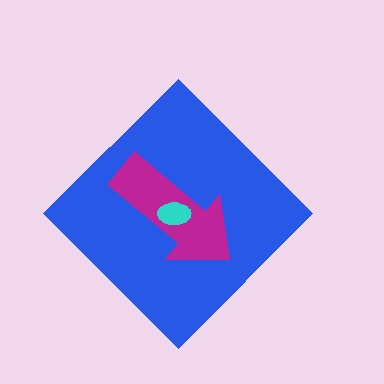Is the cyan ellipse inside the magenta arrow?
Yes.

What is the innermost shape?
The cyan ellipse.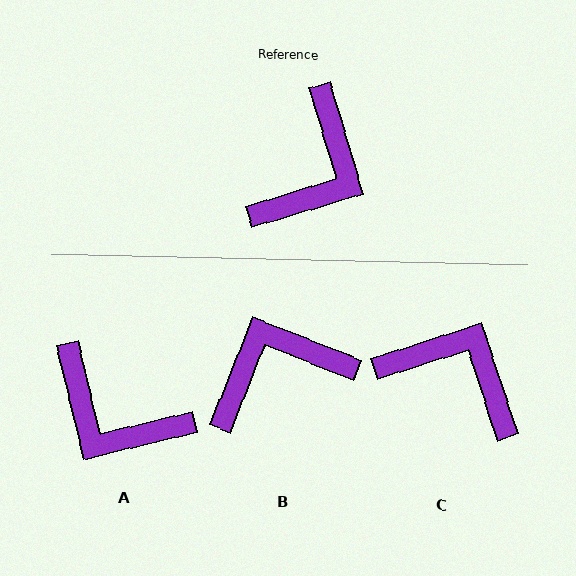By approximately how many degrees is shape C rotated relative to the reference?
Approximately 91 degrees counter-clockwise.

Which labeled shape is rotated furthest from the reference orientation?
B, about 141 degrees away.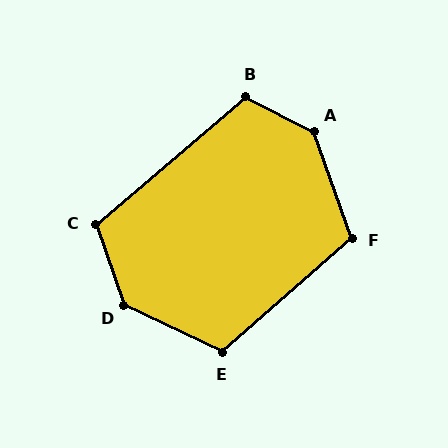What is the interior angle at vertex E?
Approximately 113 degrees (obtuse).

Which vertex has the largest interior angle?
A, at approximately 137 degrees.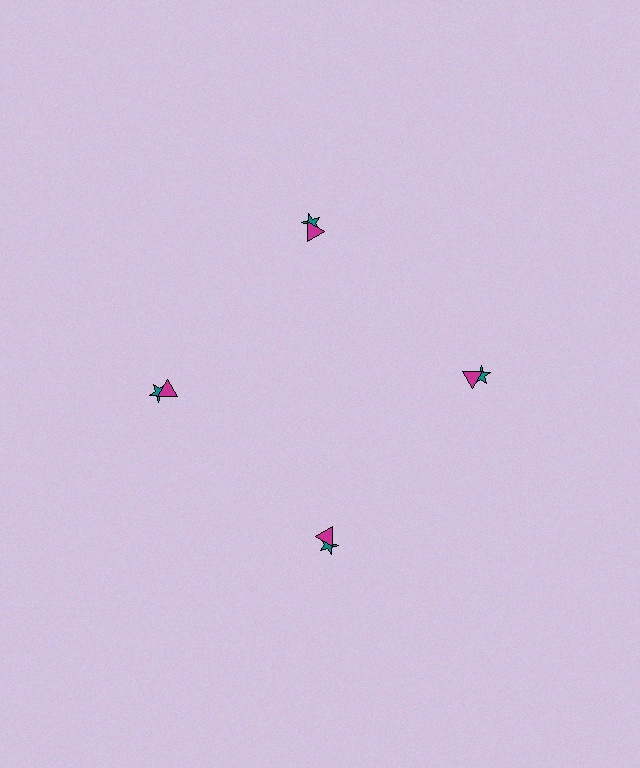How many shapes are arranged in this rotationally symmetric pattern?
There are 8 shapes, arranged in 4 groups of 2.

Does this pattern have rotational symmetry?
Yes, this pattern has 4-fold rotational symmetry. It looks the same after rotating 90 degrees around the center.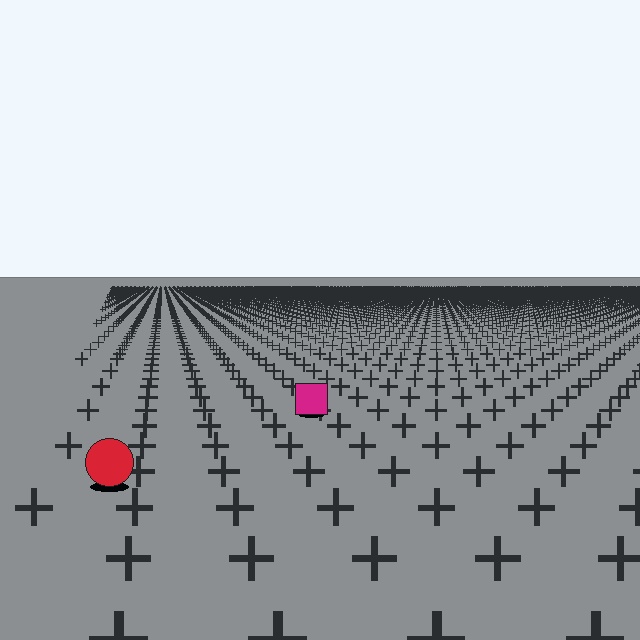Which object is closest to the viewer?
The red circle is closest. The texture marks near it are larger and more spread out.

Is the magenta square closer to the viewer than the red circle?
No. The red circle is closer — you can tell from the texture gradient: the ground texture is coarser near it.